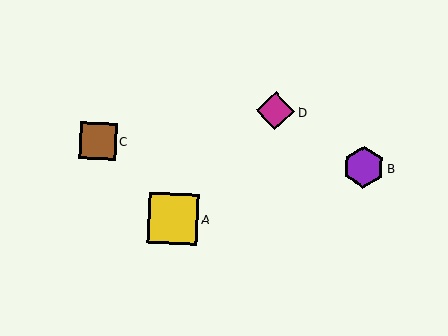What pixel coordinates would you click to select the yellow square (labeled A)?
Click at (173, 219) to select the yellow square A.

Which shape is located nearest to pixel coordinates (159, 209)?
The yellow square (labeled A) at (173, 219) is nearest to that location.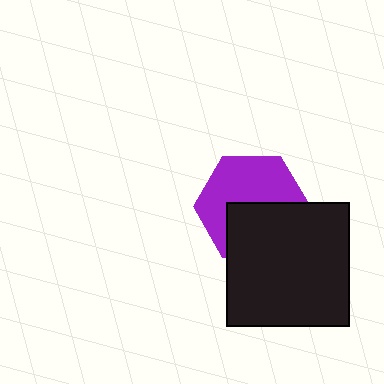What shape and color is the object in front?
The object in front is a black square.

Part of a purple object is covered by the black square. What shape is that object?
It is a hexagon.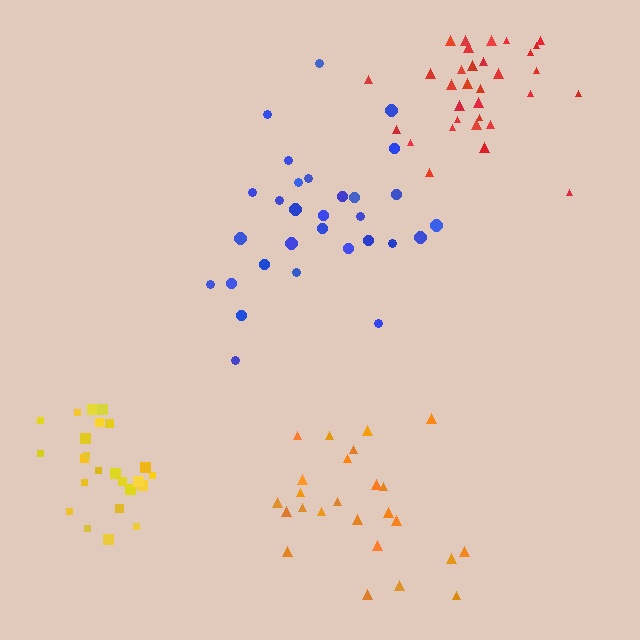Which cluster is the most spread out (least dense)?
Blue.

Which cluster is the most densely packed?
Red.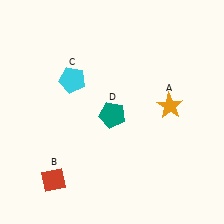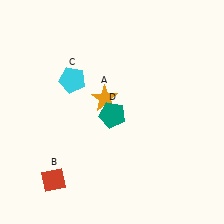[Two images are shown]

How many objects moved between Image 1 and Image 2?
1 object moved between the two images.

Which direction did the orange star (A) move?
The orange star (A) moved left.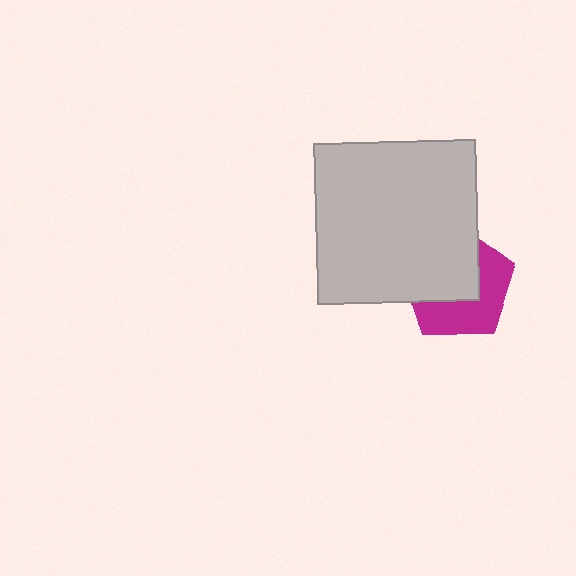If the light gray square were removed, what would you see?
You would see the complete magenta pentagon.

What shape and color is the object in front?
The object in front is a light gray square.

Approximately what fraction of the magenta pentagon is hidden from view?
Roughly 51% of the magenta pentagon is hidden behind the light gray square.